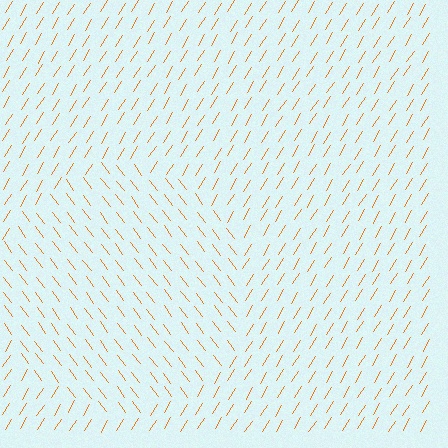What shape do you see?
I see a circle.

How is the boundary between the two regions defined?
The boundary is defined purely by a change in line orientation (approximately 69 degrees difference). All lines are the same color and thickness.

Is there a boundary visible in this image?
Yes, there is a texture boundary formed by a change in line orientation.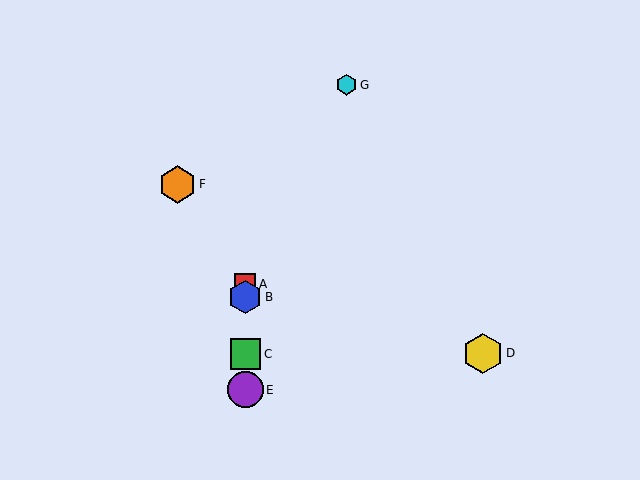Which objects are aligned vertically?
Objects A, B, C, E are aligned vertically.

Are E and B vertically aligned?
Yes, both are at x≈245.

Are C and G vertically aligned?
No, C is at x≈245 and G is at x≈346.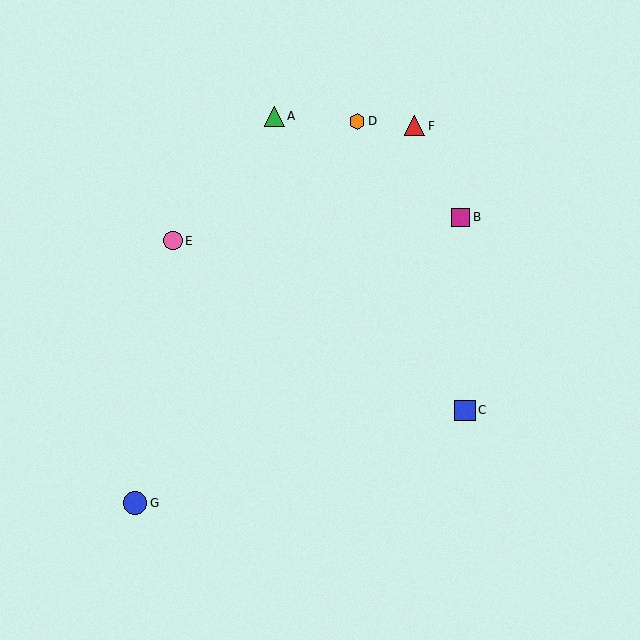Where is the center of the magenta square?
The center of the magenta square is at (461, 217).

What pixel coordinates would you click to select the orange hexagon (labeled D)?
Click at (357, 121) to select the orange hexagon D.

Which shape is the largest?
The blue circle (labeled G) is the largest.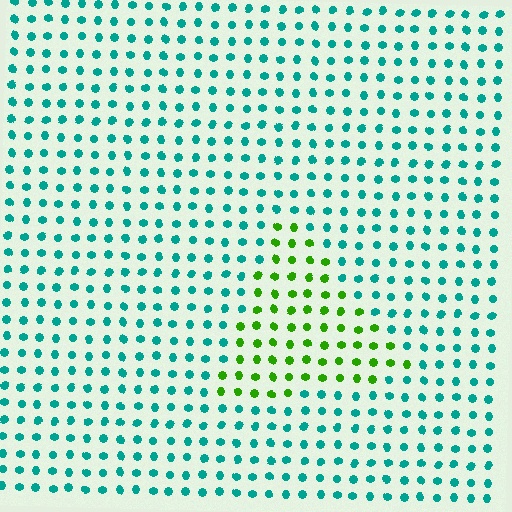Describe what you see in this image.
The image is filled with small teal elements in a uniform arrangement. A triangle-shaped region is visible where the elements are tinted to a slightly different hue, forming a subtle color boundary.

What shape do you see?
I see a triangle.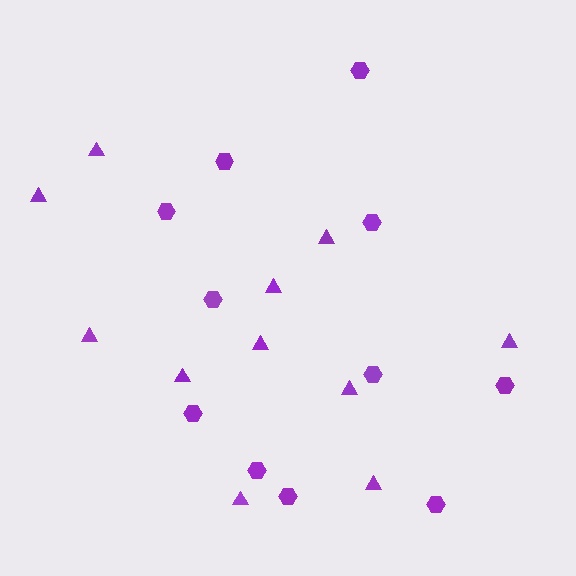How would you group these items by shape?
There are 2 groups: one group of hexagons (11) and one group of triangles (11).